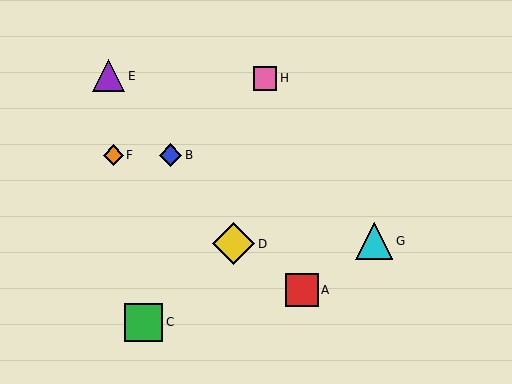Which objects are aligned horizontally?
Objects B, F are aligned horizontally.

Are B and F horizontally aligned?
Yes, both are at y≈155.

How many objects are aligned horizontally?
2 objects (B, F) are aligned horizontally.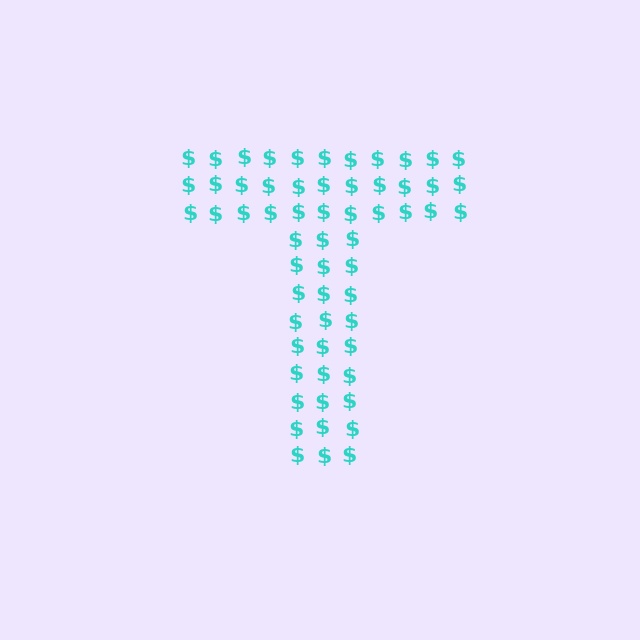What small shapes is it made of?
It is made of small dollar signs.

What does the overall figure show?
The overall figure shows the letter T.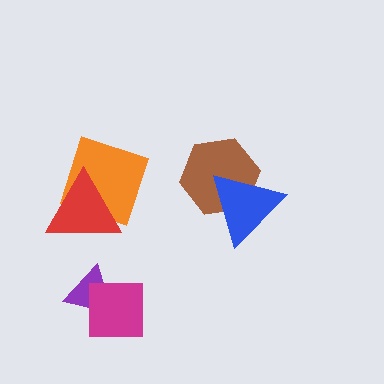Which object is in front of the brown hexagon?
The blue triangle is in front of the brown hexagon.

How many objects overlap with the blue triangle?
1 object overlaps with the blue triangle.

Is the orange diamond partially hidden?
Yes, it is partially covered by another shape.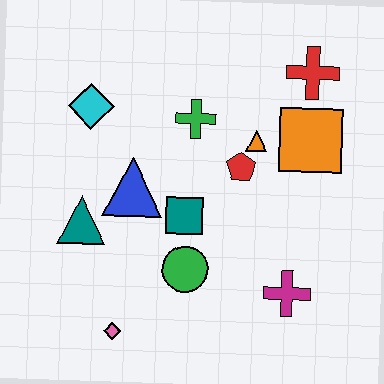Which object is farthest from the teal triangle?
The red cross is farthest from the teal triangle.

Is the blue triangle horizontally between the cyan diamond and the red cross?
Yes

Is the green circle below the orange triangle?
Yes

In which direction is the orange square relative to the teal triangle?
The orange square is to the right of the teal triangle.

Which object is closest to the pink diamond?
The green circle is closest to the pink diamond.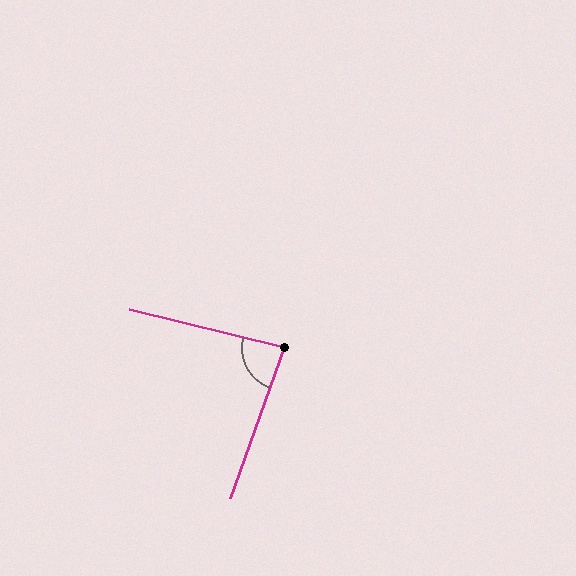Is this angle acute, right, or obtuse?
It is acute.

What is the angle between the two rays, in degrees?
Approximately 84 degrees.